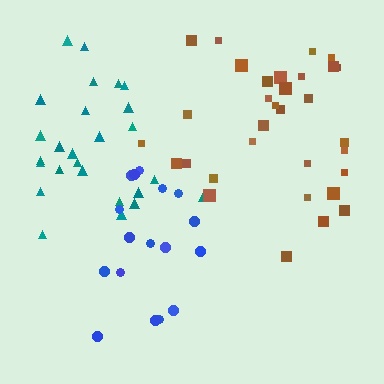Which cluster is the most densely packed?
Teal.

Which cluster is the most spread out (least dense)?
Blue.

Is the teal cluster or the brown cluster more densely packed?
Teal.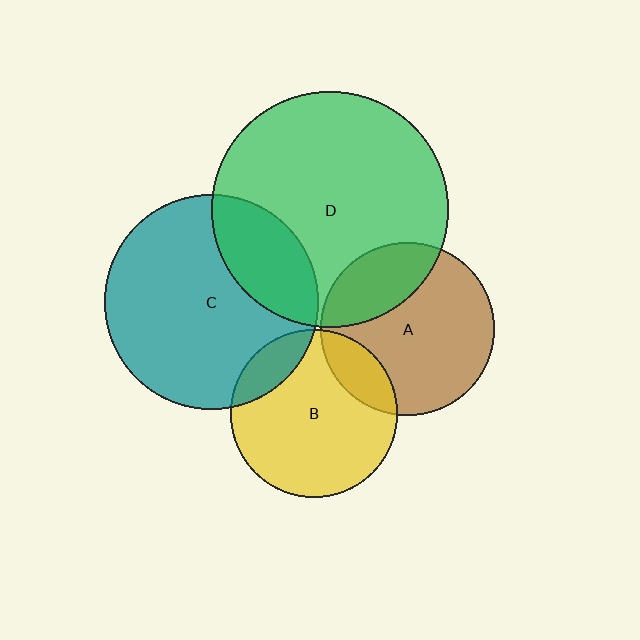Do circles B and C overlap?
Yes.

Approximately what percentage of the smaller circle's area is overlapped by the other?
Approximately 15%.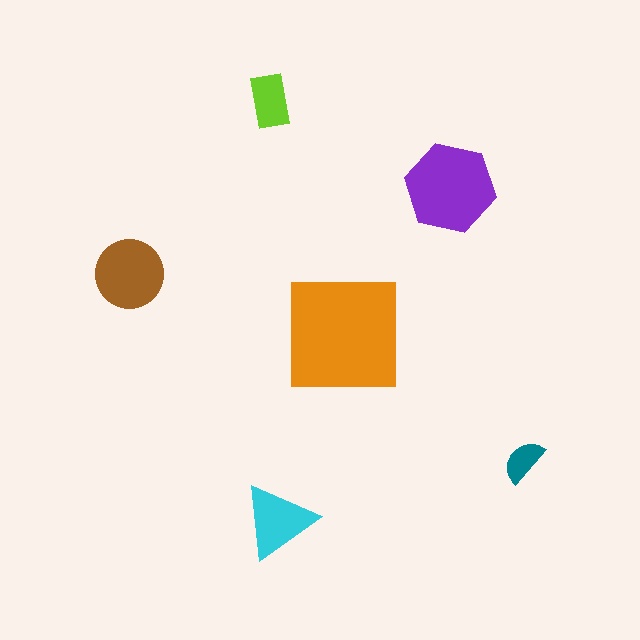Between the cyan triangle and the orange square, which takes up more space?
The orange square.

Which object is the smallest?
The teal semicircle.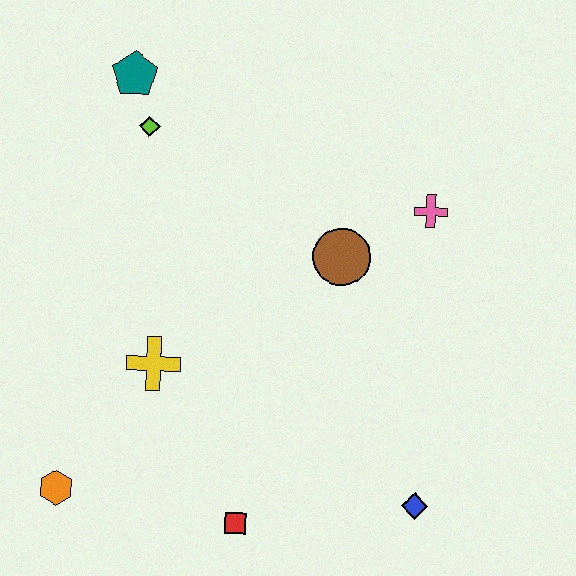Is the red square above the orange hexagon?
No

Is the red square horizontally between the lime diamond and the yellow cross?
No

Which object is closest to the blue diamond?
The red square is closest to the blue diamond.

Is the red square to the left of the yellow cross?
No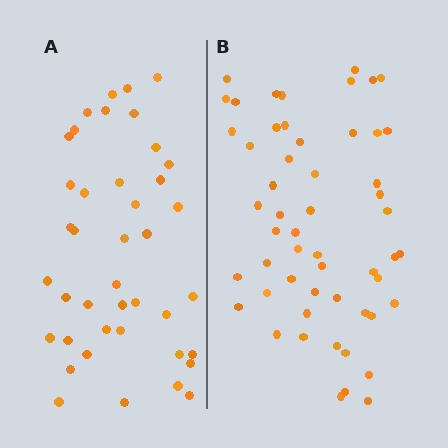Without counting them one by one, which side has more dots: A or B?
Region B (the right region) has more dots.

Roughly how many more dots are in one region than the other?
Region B has approximately 15 more dots than region A.